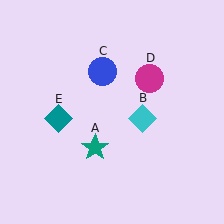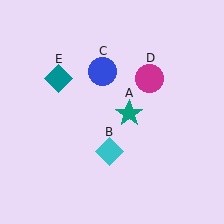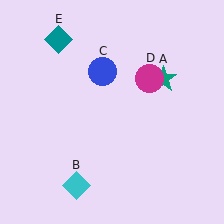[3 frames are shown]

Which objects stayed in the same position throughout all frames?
Blue circle (object C) and magenta circle (object D) remained stationary.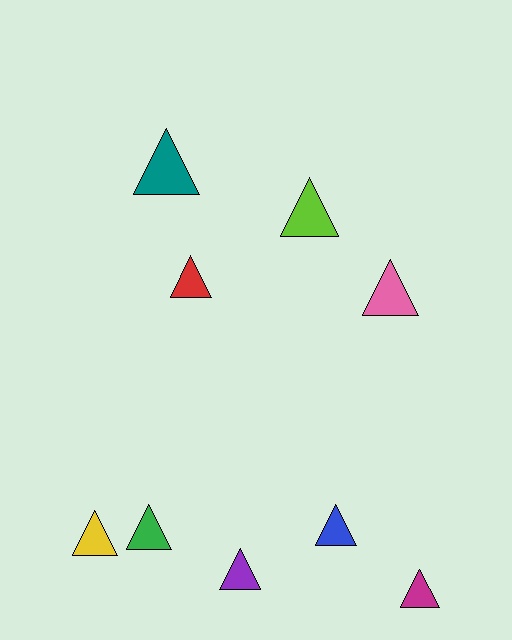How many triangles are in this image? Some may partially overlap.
There are 9 triangles.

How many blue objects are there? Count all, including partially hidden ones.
There is 1 blue object.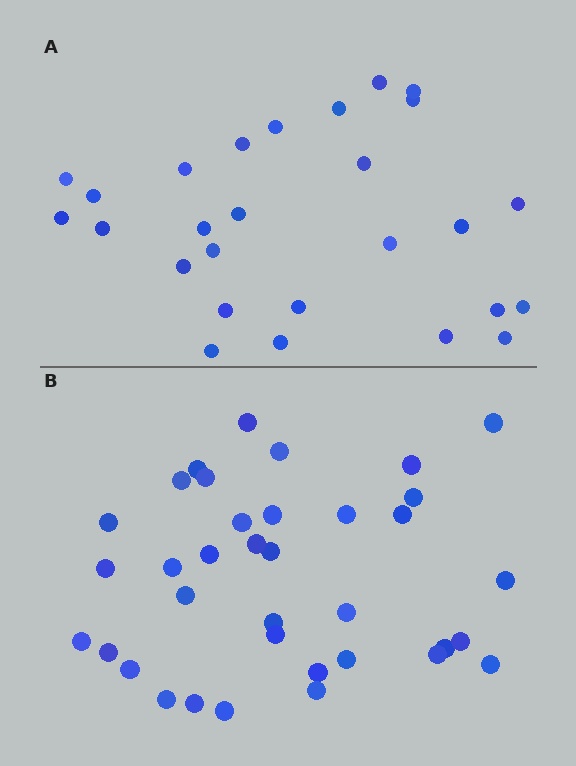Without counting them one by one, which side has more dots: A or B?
Region B (the bottom region) has more dots.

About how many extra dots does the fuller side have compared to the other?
Region B has roughly 8 or so more dots than region A.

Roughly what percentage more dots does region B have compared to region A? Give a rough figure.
About 35% more.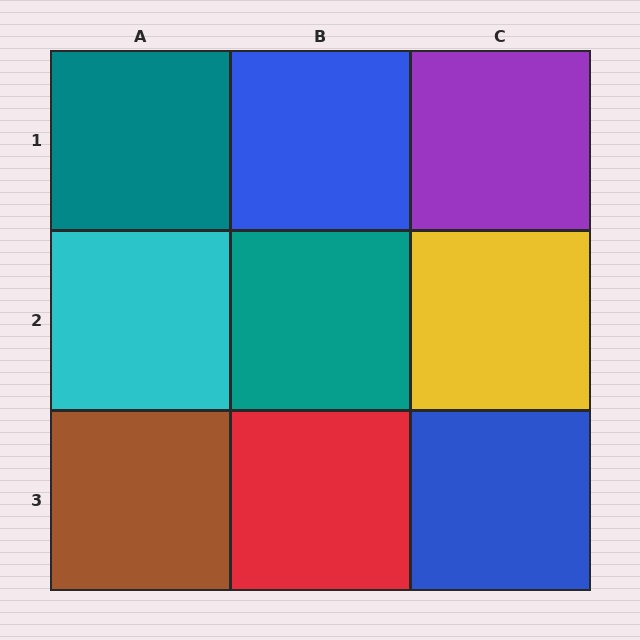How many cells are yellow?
1 cell is yellow.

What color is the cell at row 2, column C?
Yellow.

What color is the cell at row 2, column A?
Cyan.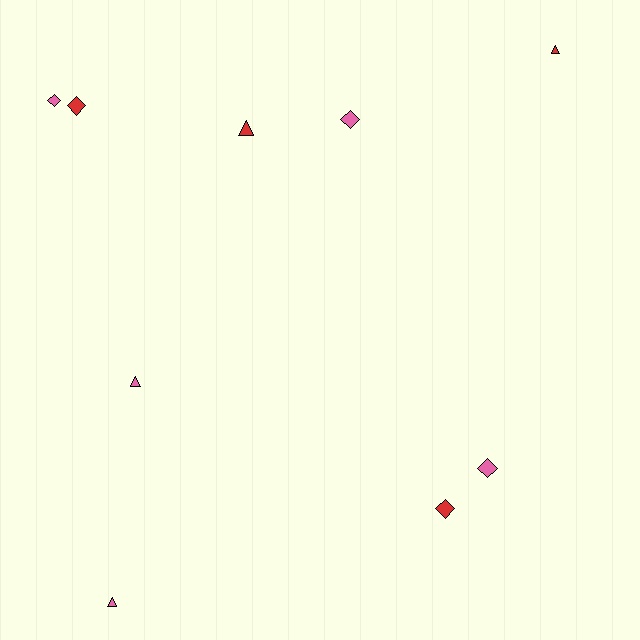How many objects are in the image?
There are 9 objects.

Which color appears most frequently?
Pink, with 5 objects.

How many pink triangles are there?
There are 2 pink triangles.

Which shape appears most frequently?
Diamond, with 5 objects.